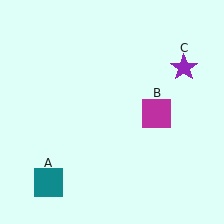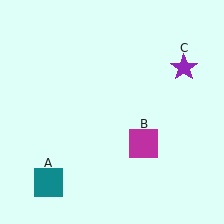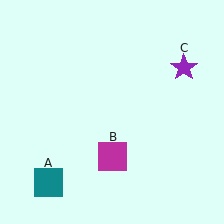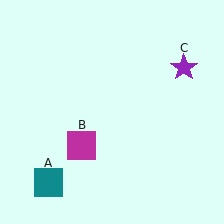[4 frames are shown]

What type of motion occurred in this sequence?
The magenta square (object B) rotated clockwise around the center of the scene.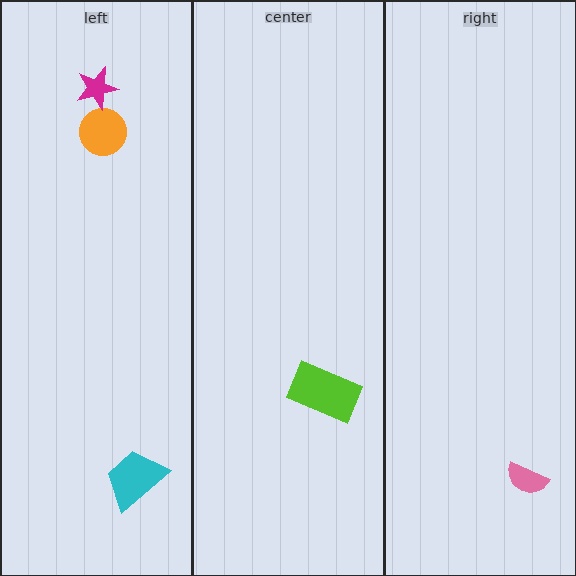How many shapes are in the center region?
1.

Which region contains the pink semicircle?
The right region.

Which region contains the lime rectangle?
The center region.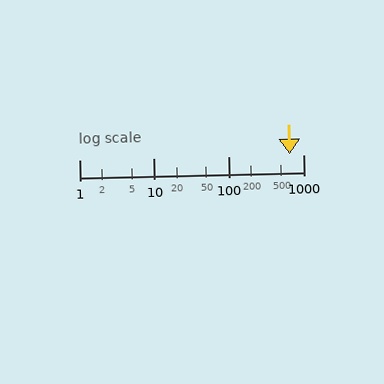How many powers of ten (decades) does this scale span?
The scale spans 3 decades, from 1 to 1000.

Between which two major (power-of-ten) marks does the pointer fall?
The pointer is between 100 and 1000.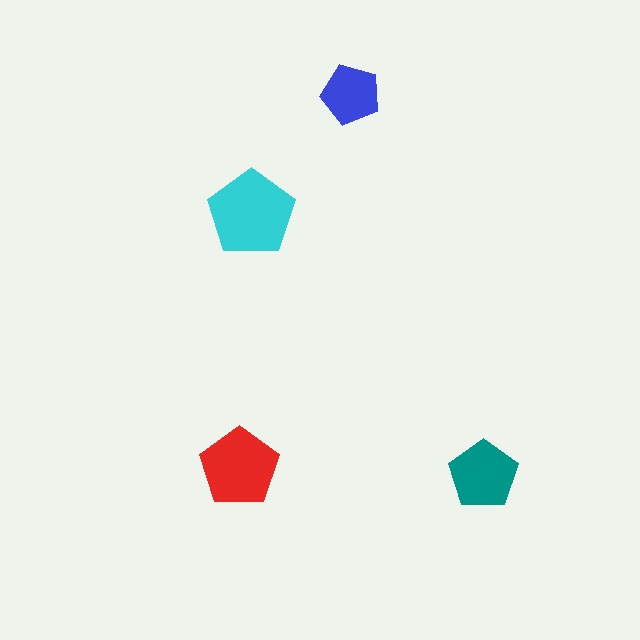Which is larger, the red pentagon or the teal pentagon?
The red one.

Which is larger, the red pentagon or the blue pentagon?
The red one.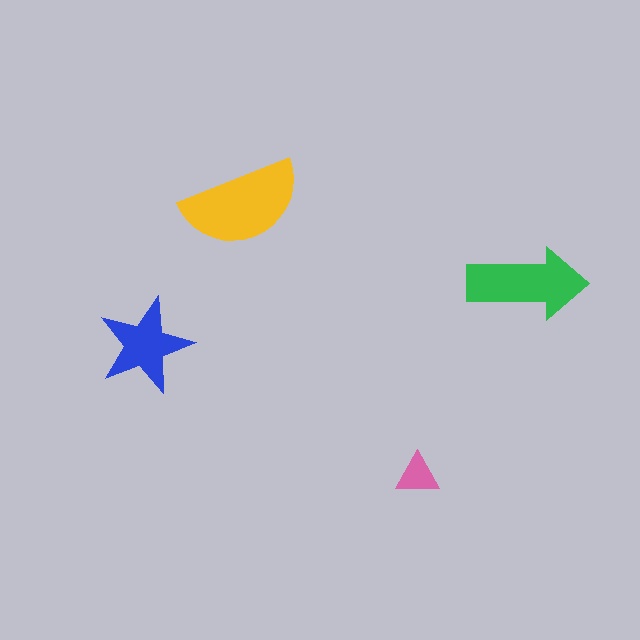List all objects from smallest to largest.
The pink triangle, the blue star, the green arrow, the yellow semicircle.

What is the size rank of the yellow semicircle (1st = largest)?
1st.